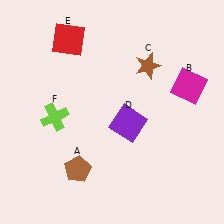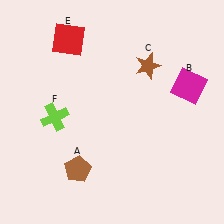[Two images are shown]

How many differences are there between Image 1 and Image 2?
There is 1 difference between the two images.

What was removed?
The purple square (D) was removed in Image 2.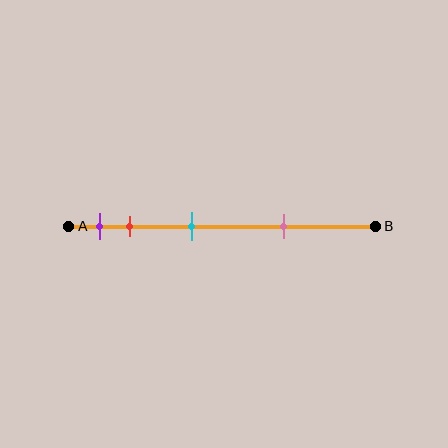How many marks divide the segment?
There are 4 marks dividing the segment.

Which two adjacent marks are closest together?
The purple and red marks are the closest adjacent pair.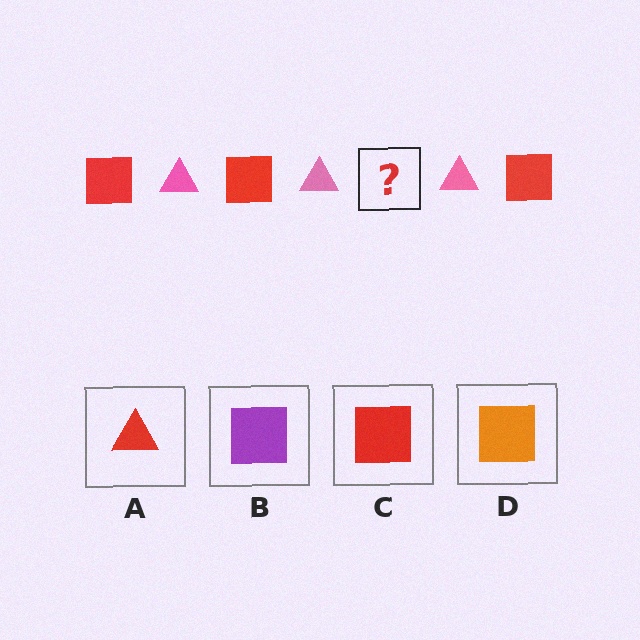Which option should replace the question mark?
Option C.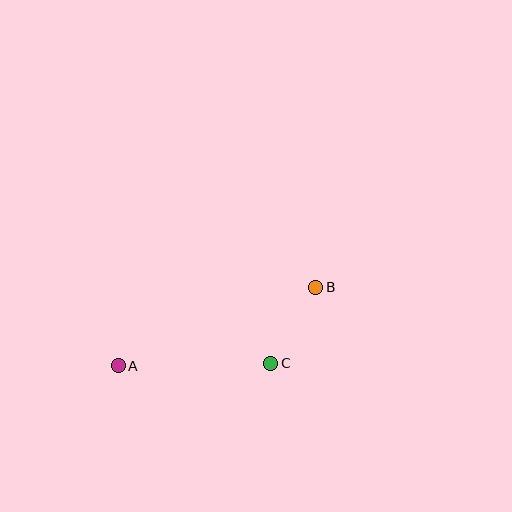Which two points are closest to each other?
Points B and C are closest to each other.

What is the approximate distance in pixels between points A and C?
The distance between A and C is approximately 152 pixels.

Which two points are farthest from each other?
Points A and B are farthest from each other.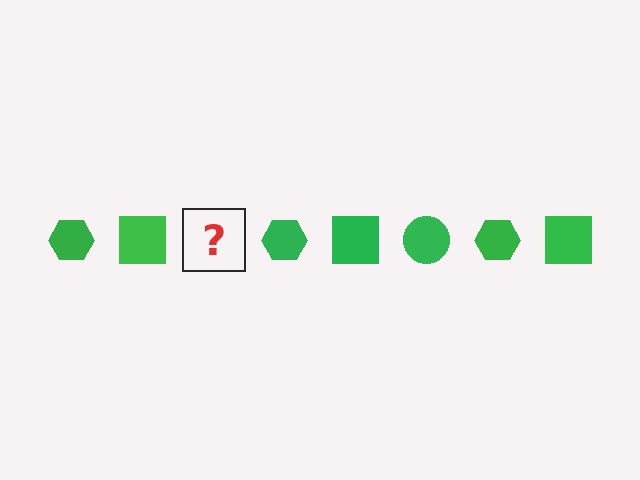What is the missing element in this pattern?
The missing element is a green circle.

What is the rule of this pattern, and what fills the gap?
The rule is that the pattern cycles through hexagon, square, circle shapes in green. The gap should be filled with a green circle.